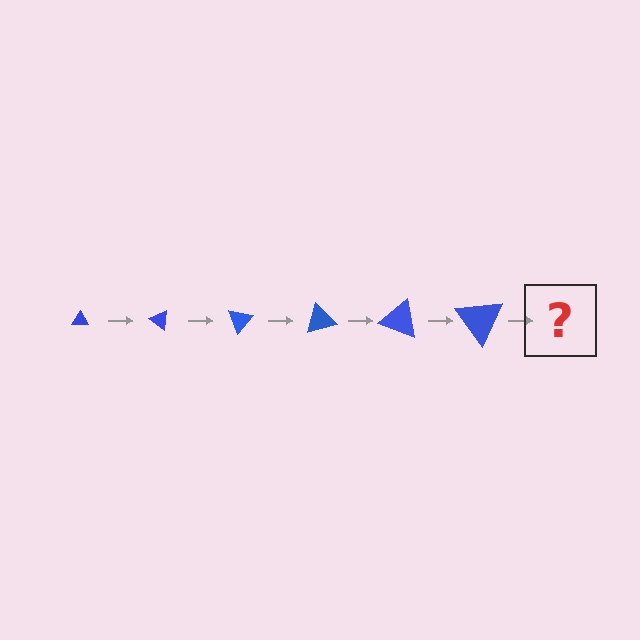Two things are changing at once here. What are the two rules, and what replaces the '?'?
The two rules are that the triangle grows larger each step and it rotates 35 degrees each step. The '?' should be a triangle, larger than the previous one and rotated 210 degrees from the start.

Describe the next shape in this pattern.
It should be a triangle, larger than the previous one and rotated 210 degrees from the start.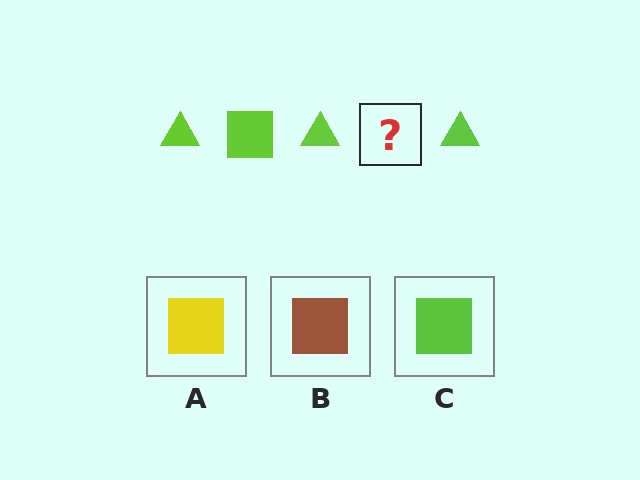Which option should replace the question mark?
Option C.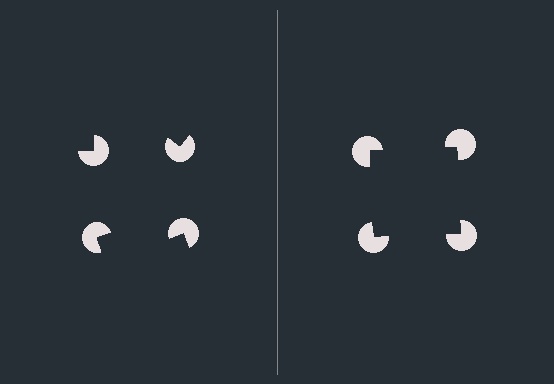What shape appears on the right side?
An illusory square.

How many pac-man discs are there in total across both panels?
8 — 4 on each side.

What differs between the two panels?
The pac-man discs are positioned identically on both sides; only the wedge orientations differ. On the right they align to a square; on the left they are misaligned.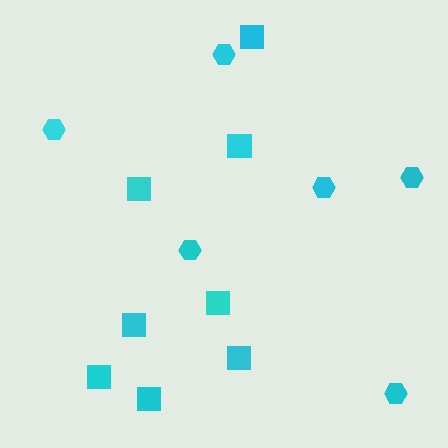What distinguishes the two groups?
There are 2 groups: one group of squares (8) and one group of hexagons (6).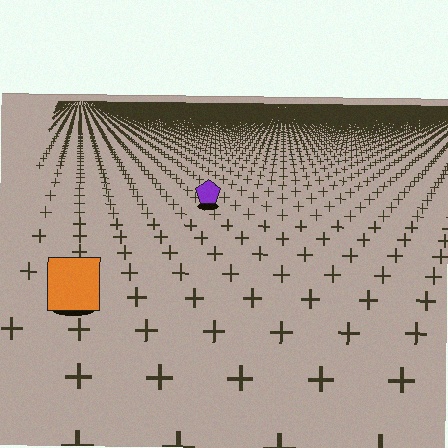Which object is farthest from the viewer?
The purple pentagon is farthest from the viewer. It appears smaller and the ground texture around it is denser.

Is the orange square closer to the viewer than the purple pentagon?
Yes. The orange square is closer — you can tell from the texture gradient: the ground texture is coarser near it.